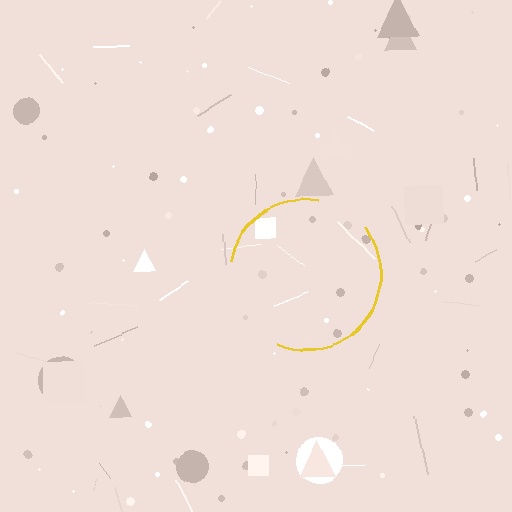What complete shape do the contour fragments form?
The contour fragments form a circle.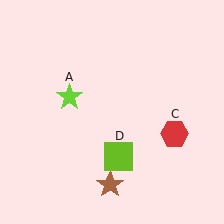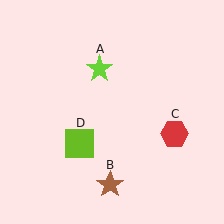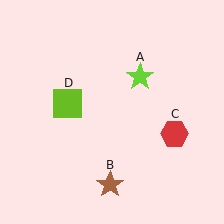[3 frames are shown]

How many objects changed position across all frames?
2 objects changed position: lime star (object A), lime square (object D).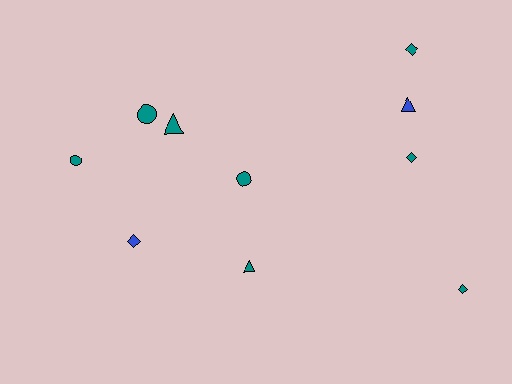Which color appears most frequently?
Teal, with 8 objects.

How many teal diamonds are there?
There are 3 teal diamonds.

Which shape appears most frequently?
Diamond, with 4 objects.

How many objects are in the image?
There are 10 objects.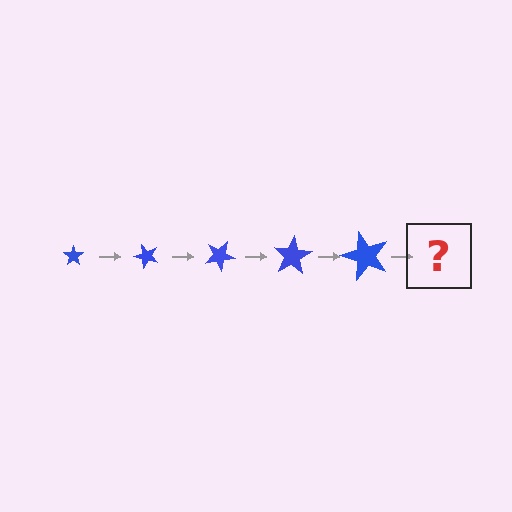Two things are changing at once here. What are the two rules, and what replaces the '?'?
The two rules are that the star grows larger each step and it rotates 50 degrees each step. The '?' should be a star, larger than the previous one and rotated 250 degrees from the start.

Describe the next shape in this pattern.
It should be a star, larger than the previous one and rotated 250 degrees from the start.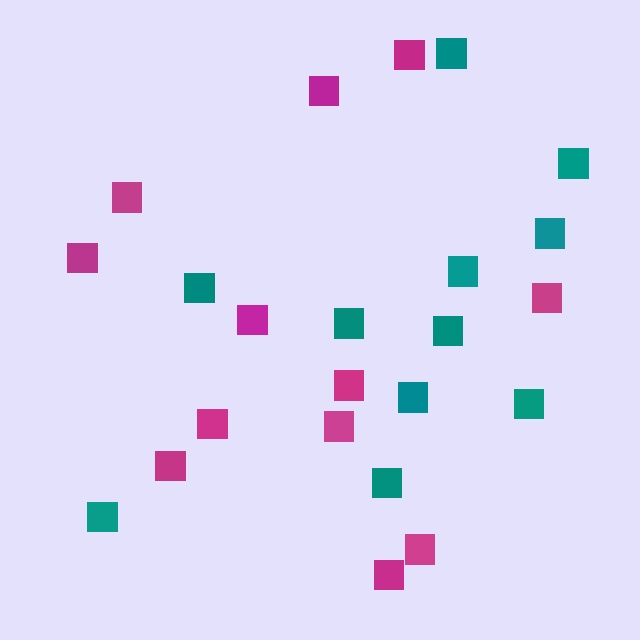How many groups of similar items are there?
There are 2 groups: one group of teal squares (11) and one group of magenta squares (12).